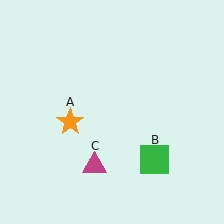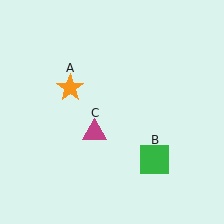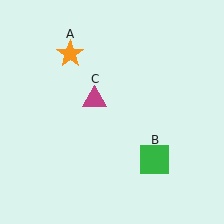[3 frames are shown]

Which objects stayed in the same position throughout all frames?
Green square (object B) remained stationary.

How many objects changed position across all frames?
2 objects changed position: orange star (object A), magenta triangle (object C).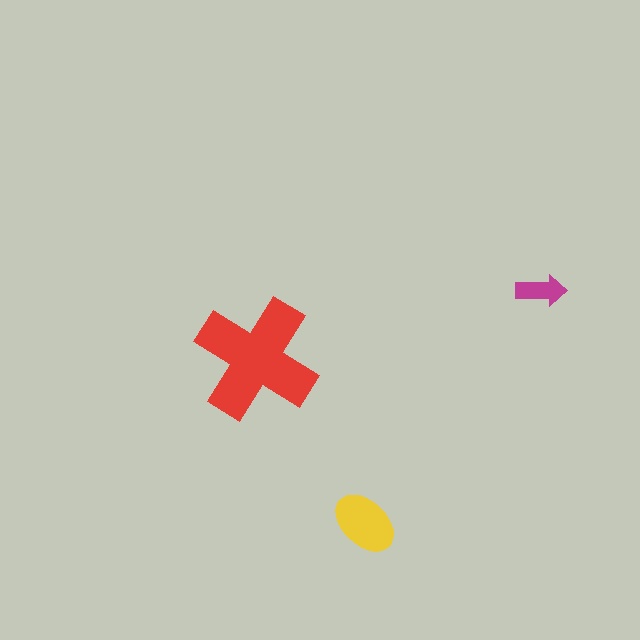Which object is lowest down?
The yellow ellipse is bottommost.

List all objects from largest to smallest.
The red cross, the yellow ellipse, the magenta arrow.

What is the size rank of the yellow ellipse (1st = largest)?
2nd.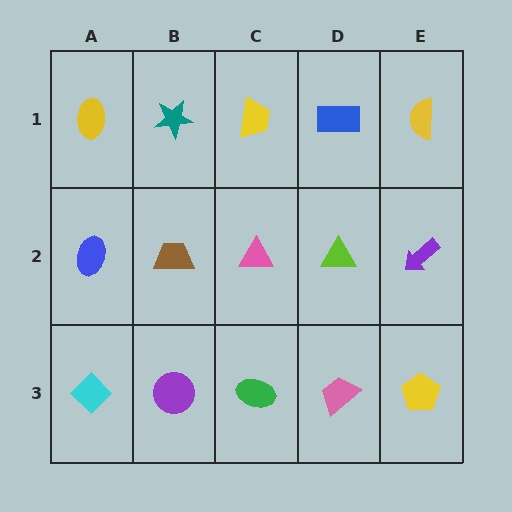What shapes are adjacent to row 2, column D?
A blue rectangle (row 1, column D), a pink trapezoid (row 3, column D), a pink triangle (row 2, column C), a purple arrow (row 2, column E).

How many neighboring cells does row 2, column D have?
4.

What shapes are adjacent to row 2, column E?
A yellow semicircle (row 1, column E), a yellow pentagon (row 3, column E), a lime triangle (row 2, column D).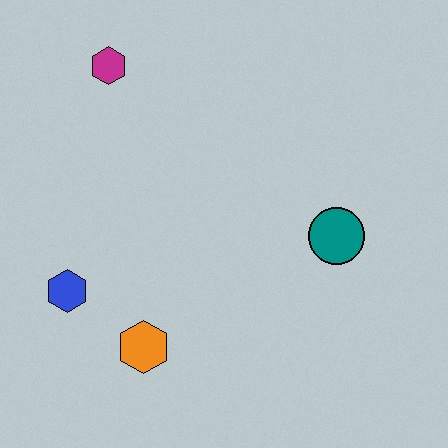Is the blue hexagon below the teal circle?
Yes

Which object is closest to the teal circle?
The orange hexagon is closest to the teal circle.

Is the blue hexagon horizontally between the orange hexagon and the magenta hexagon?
No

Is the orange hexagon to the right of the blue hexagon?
Yes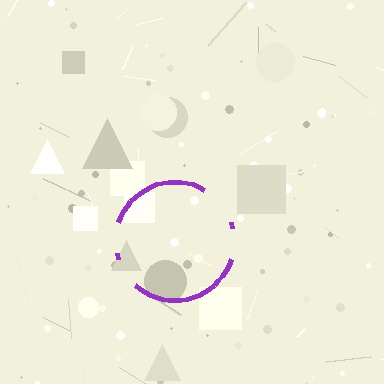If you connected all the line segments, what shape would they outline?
They would outline a circle.